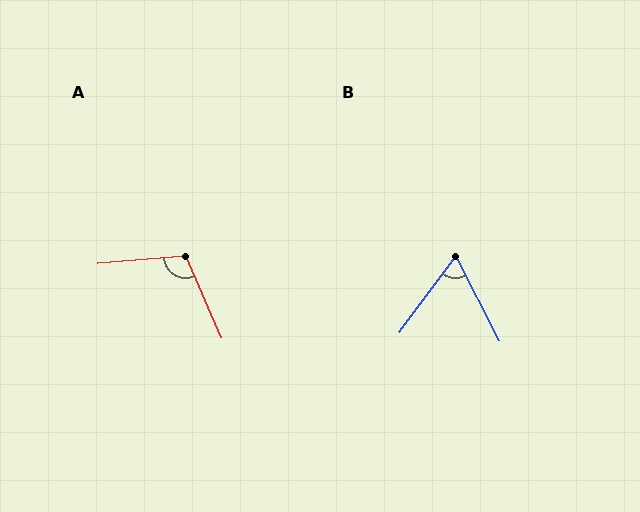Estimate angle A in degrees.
Approximately 109 degrees.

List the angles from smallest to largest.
B (64°), A (109°).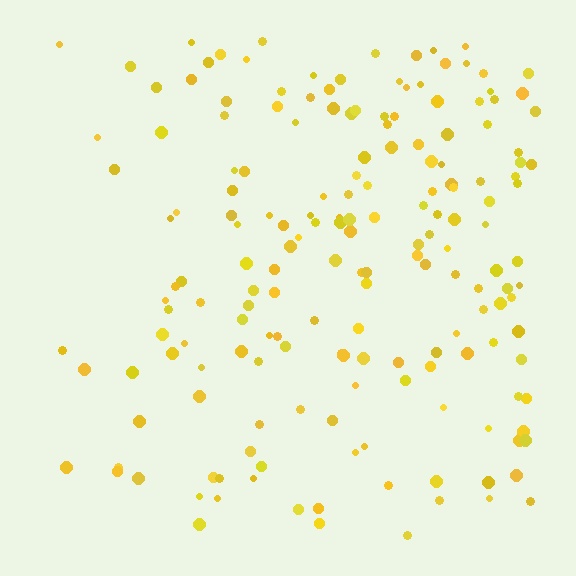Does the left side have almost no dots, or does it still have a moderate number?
Still a moderate number, just noticeably fewer than the right.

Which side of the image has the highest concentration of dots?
The right.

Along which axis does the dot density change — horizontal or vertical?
Horizontal.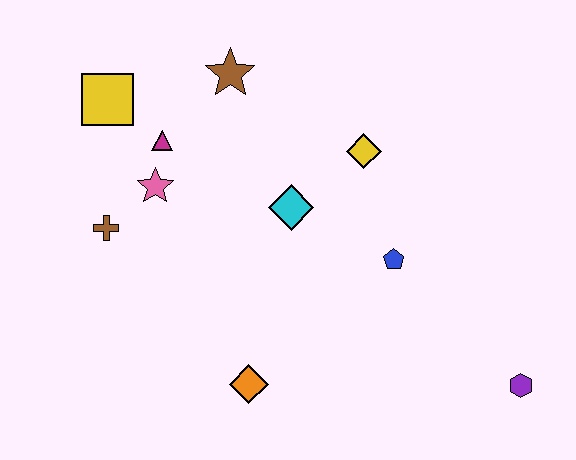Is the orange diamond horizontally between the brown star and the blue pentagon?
Yes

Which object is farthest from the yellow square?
The purple hexagon is farthest from the yellow square.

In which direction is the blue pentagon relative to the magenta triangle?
The blue pentagon is to the right of the magenta triangle.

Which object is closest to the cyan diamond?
The yellow diamond is closest to the cyan diamond.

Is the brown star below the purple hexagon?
No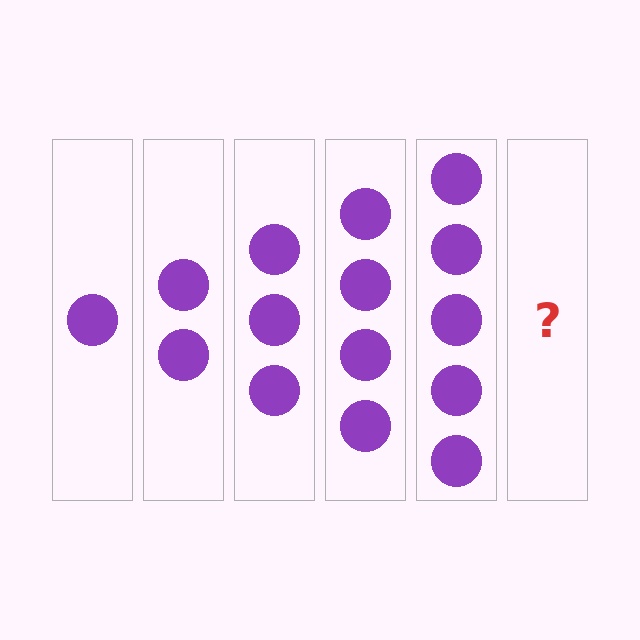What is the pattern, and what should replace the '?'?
The pattern is that each step adds one more circle. The '?' should be 6 circles.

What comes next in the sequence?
The next element should be 6 circles.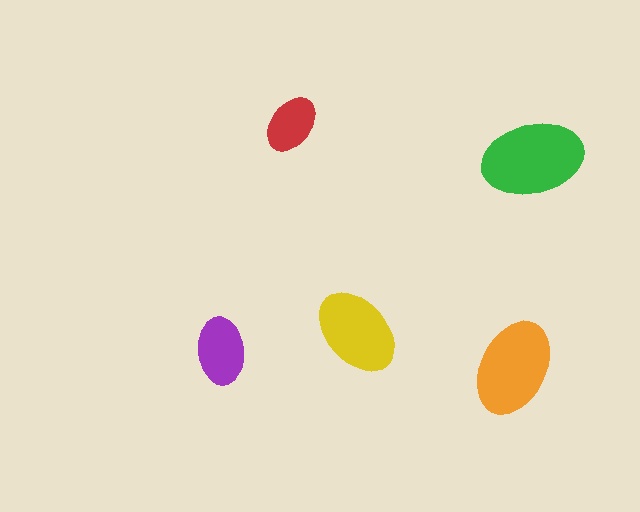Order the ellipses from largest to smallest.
the green one, the orange one, the yellow one, the purple one, the red one.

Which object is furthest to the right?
The green ellipse is rightmost.